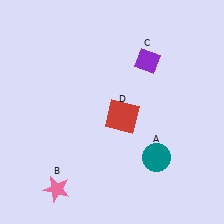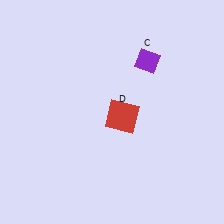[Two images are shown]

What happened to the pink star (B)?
The pink star (B) was removed in Image 2. It was in the bottom-left area of Image 1.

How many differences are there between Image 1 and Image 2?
There are 2 differences between the two images.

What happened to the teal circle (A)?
The teal circle (A) was removed in Image 2. It was in the bottom-right area of Image 1.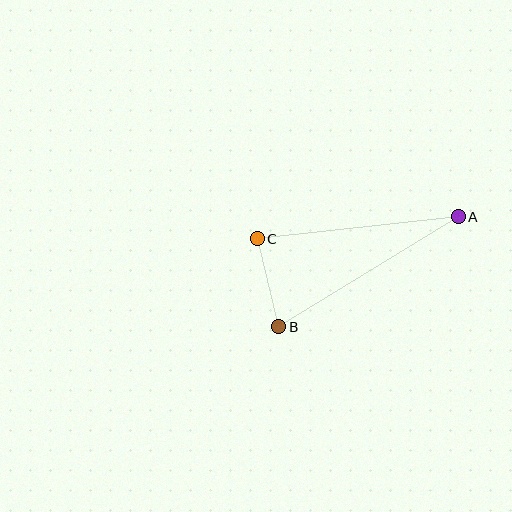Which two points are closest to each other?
Points B and C are closest to each other.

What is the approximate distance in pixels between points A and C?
The distance between A and C is approximately 202 pixels.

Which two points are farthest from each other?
Points A and B are farthest from each other.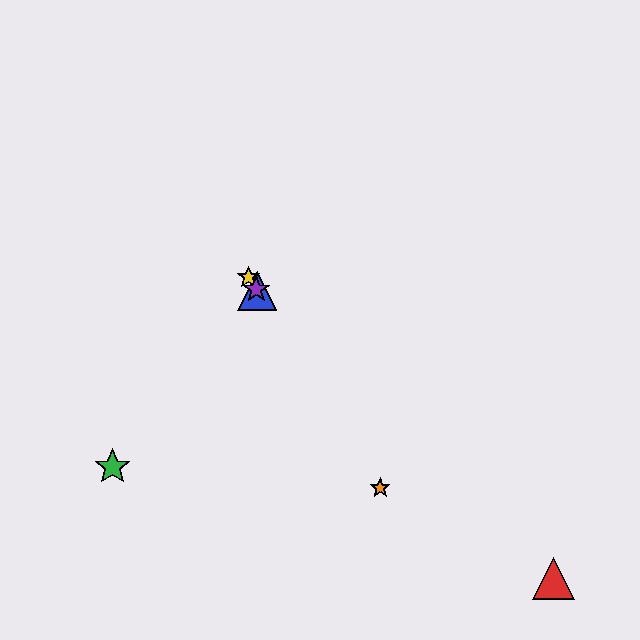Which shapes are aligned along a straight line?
The blue triangle, the yellow star, the purple star, the orange star are aligned along a straight line.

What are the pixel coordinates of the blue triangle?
The blue triangle is at (257, 291).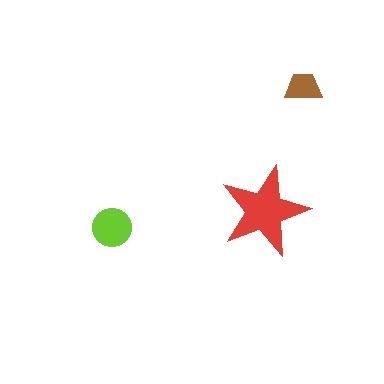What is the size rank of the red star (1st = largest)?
1st.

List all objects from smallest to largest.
The brown trapezoid, the lime circle, the red star.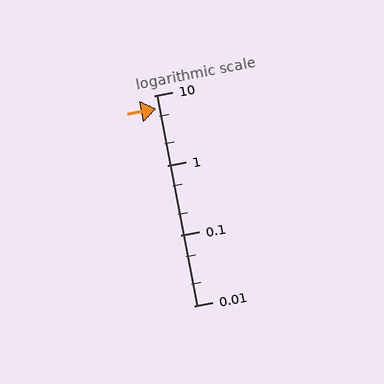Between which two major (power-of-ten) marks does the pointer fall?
The pointer is between 1 and 10.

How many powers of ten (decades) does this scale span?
The scale spans 3 decades, from 0.01 to 10.